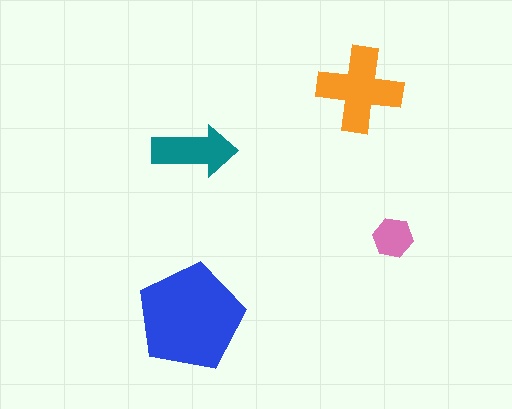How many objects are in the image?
There are 4 objects in the image.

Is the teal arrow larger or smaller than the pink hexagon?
Larger.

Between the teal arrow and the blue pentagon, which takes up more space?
The blue pentagon.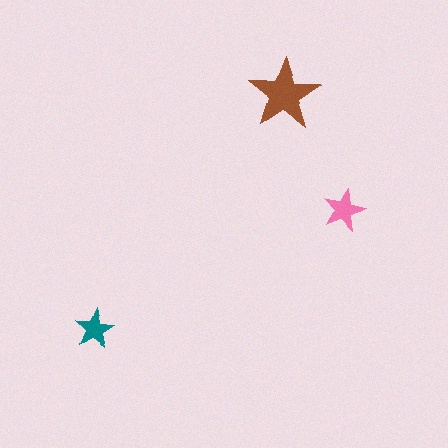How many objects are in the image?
There are 3 objects in the image.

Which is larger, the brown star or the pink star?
The brown one.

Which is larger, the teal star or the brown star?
The brown one.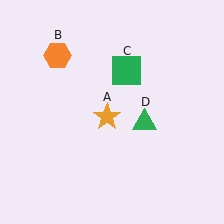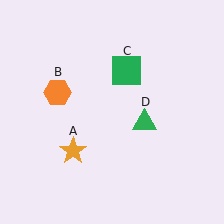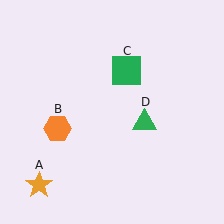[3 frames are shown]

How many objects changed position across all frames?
2 objects changed position: orange star (object A), orange hexagon (object B).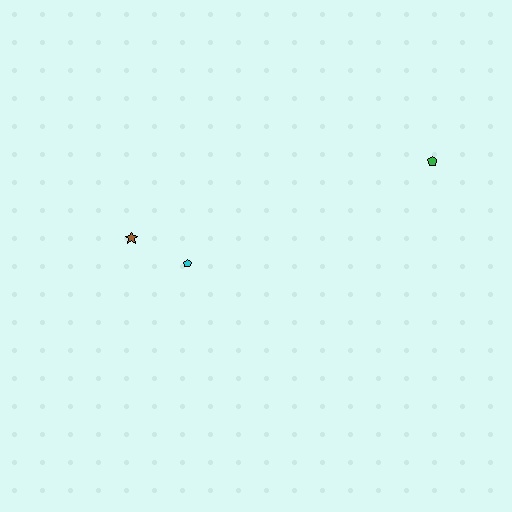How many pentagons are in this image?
There are 2 pentagons.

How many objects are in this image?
There are 3 objects.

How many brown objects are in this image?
There is 1 brown object.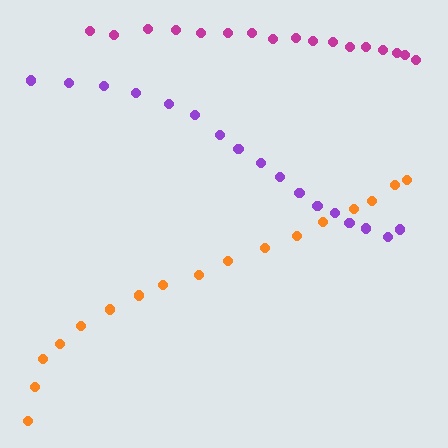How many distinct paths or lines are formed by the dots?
There are 3 distinct paths.